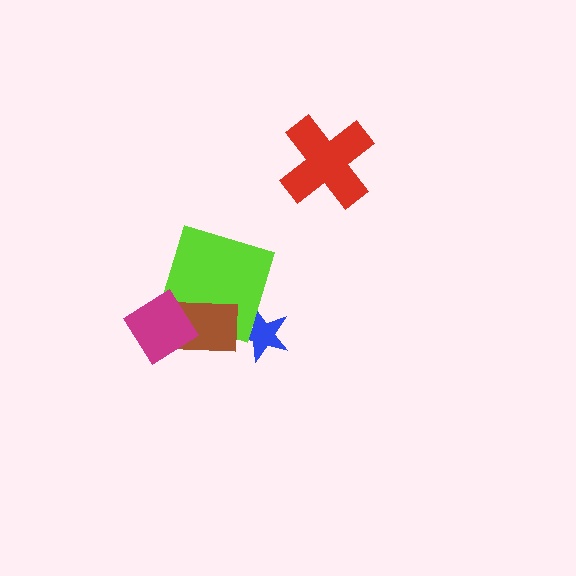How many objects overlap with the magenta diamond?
2 objects overlap with the magenta diamond.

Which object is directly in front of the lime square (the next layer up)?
The brown rectangle is directly in front of the lime square.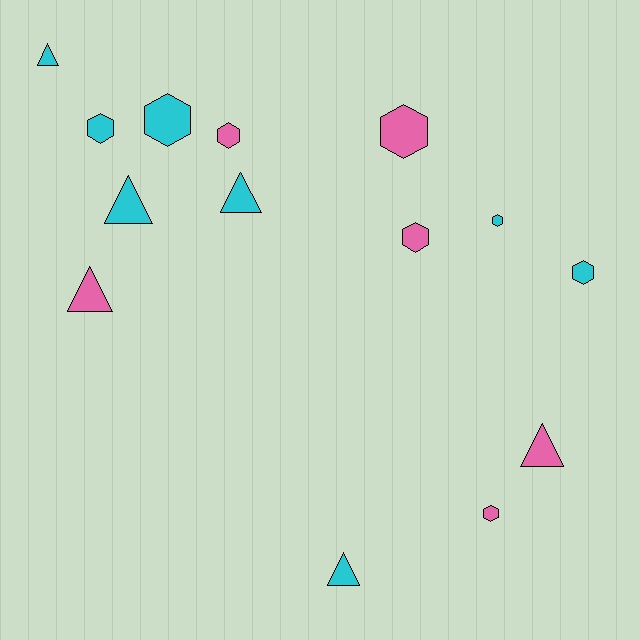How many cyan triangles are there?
There are 4 cyan triangles.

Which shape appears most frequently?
Hexagon, with 8 objects.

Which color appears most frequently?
Cyan, with 8 objects.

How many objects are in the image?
There are 14 objects.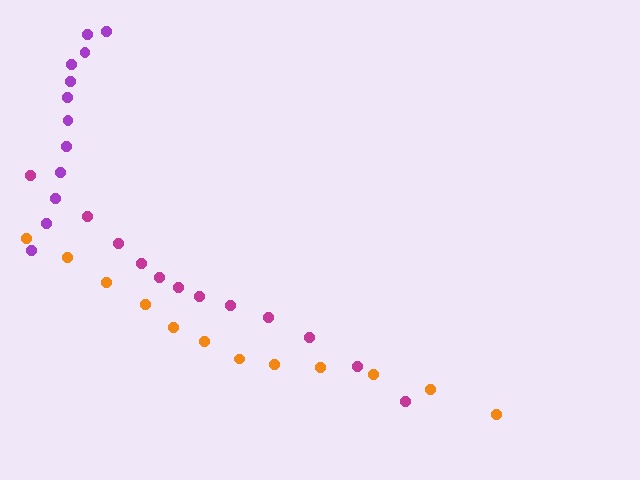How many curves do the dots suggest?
There are 3 distinct paths.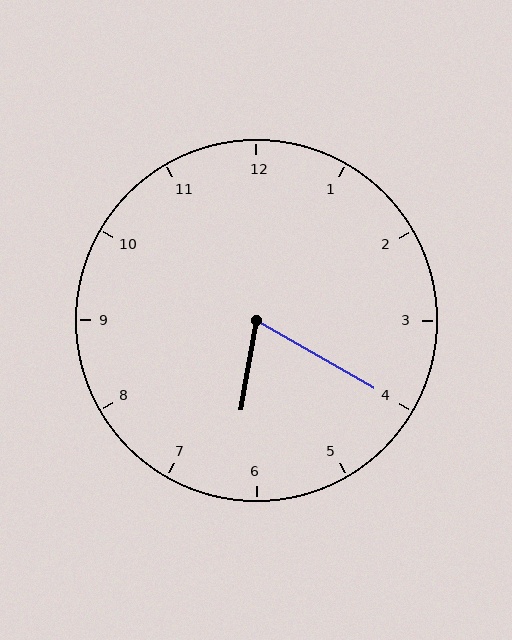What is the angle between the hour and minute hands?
Approximately 70 degrees.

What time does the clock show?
6:20.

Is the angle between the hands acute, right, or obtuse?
It is acute.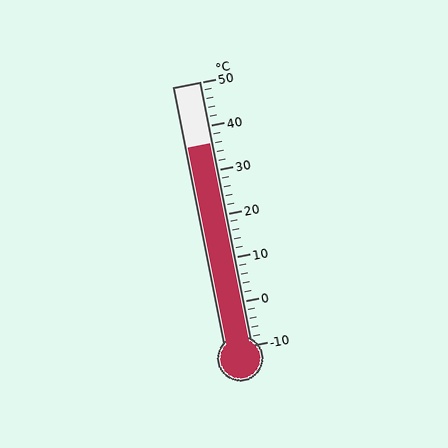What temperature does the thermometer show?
The thermometer shows approximately 36°C.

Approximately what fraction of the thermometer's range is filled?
The thermometer is filled to approximately 75% of its range.